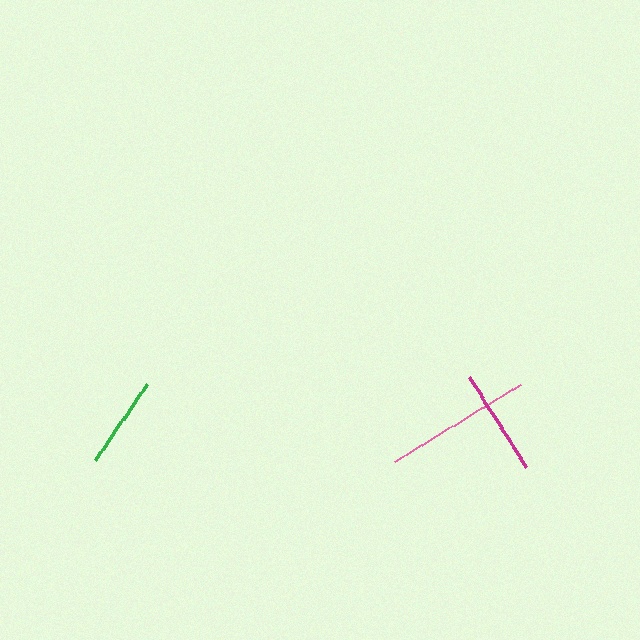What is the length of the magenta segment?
The magenta segment is approximately 107 pixels long.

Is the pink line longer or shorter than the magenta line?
The pink line is longer than the magenta line.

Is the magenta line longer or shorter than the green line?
The magenta line is longer than the green line.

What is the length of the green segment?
The green segment is approximately 92 pixels long.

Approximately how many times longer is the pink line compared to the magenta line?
The pink line is approximately 1.4 times the length of the magenta line.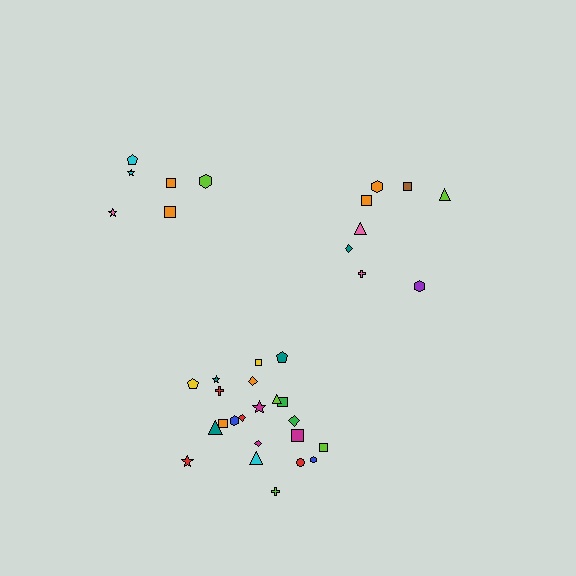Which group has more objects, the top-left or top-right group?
The top-right group.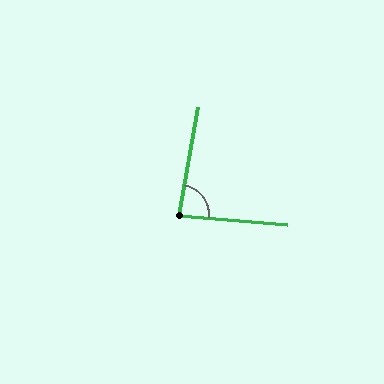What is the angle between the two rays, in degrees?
Approximately 85 degrees.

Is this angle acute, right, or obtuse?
It is acute.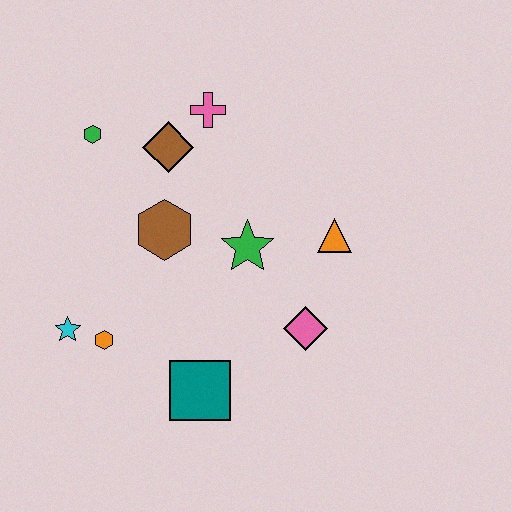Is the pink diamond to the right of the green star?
Yes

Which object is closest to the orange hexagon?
The cyan star is closest to the orange hexagon.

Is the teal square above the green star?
No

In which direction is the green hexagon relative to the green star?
The green hexagon is to the left of the green star.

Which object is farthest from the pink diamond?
The green hexagon is farthest from the pink diamond.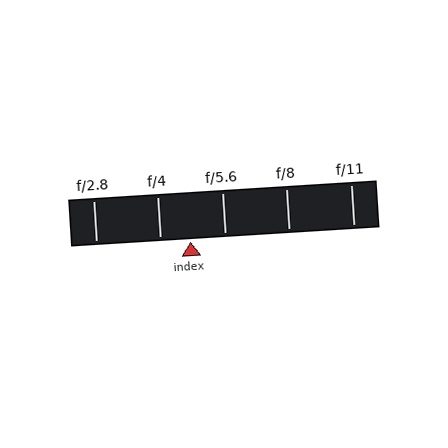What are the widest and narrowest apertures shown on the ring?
The widest aperture shown is f/2.8 and the narrowest is f/11.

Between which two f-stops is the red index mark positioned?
The index mark is between f/4 and f/5.6.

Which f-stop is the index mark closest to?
The index mark is closest to f/4.